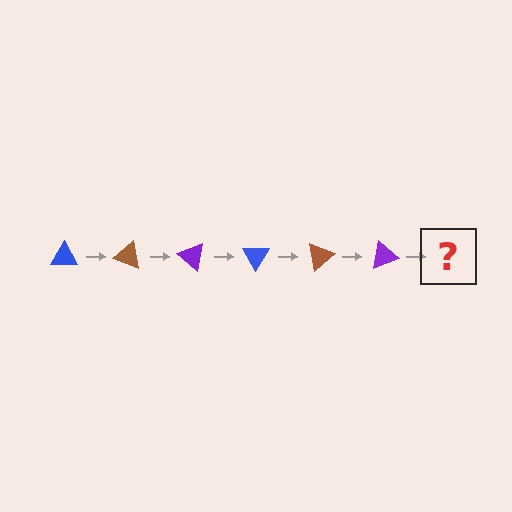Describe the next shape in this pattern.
It should be a blue triangle, rotated 120 degrees from the start.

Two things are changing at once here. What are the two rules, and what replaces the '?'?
The two rules are that it rotates 20 degrees each step and the color cycles through blue, brown, and purple. The '?' should be a blue triangle, rotated 120 degrees from the start.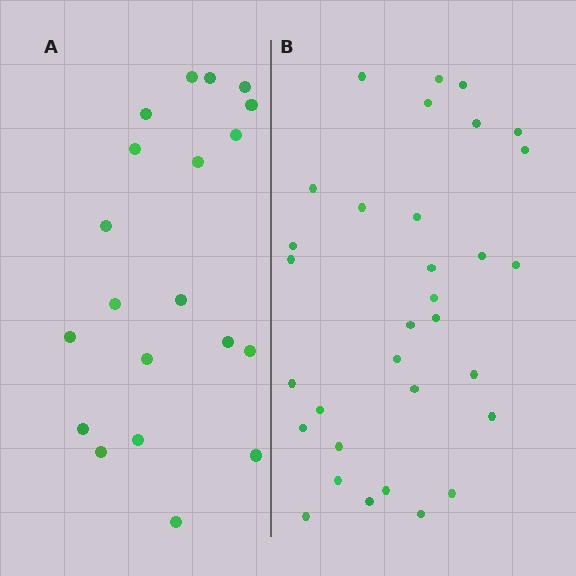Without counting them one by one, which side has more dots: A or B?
Region B (the right region) has more dots.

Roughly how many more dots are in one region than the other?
Region B has roughly 12 or so more dots than region A.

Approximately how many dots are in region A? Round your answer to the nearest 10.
About 20 dots.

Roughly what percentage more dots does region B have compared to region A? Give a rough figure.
About 60% more.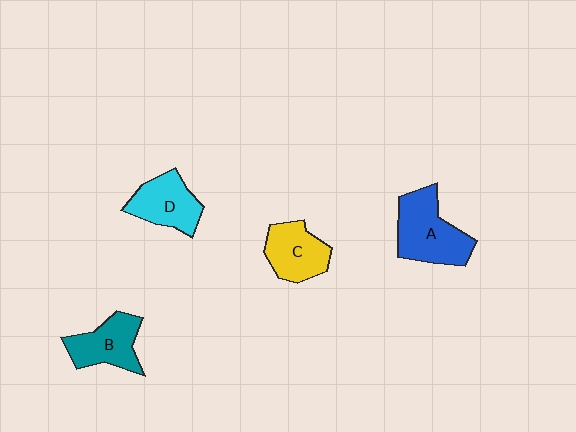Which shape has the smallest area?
Shape C (yellow).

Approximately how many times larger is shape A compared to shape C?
Approximately 1.4 times.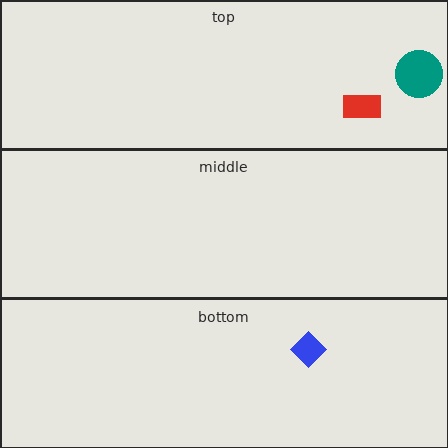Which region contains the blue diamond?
The bottom region.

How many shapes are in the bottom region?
1.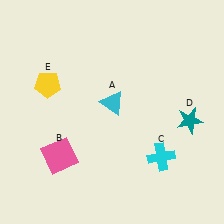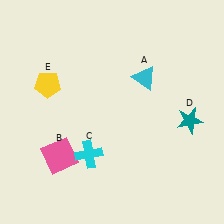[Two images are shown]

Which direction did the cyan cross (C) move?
The cyan cross (C) moved left.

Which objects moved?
The objects that moved are: the cyan triangle (A), the cyan cross (C).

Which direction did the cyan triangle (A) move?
The cyan triangle (A) moved right.